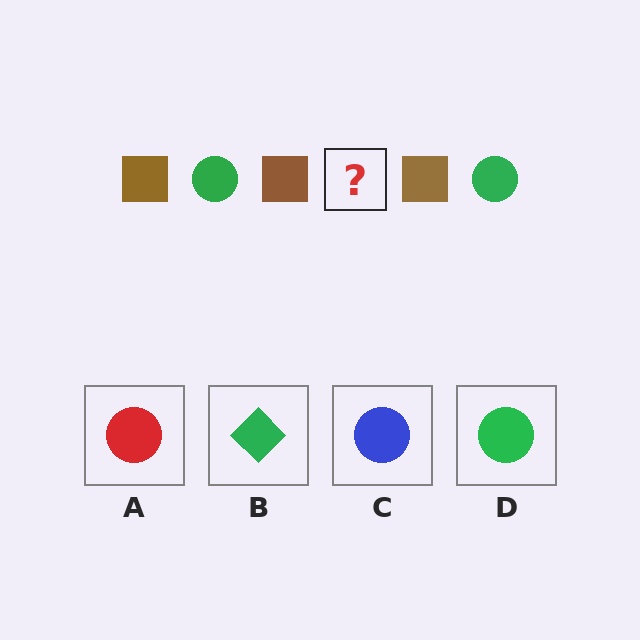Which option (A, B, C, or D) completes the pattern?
D.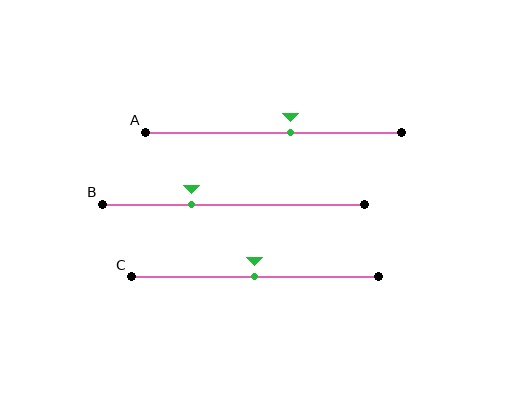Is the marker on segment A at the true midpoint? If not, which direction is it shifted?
No, the marker on segment A is shifted to the right by about 6% of the segment length.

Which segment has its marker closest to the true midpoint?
Segment C has its marker closest to the true midpoint.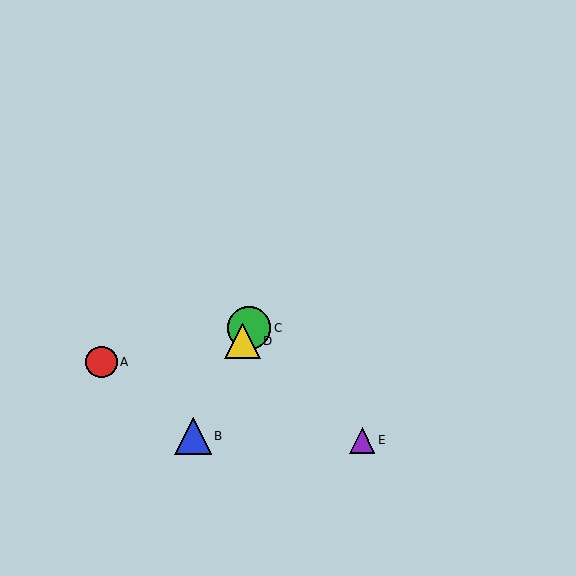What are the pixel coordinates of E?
Object E is at (362, 440).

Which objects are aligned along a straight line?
Objects B, C, D are aligned along a straight line.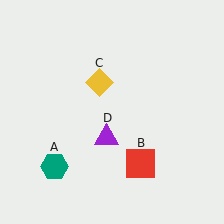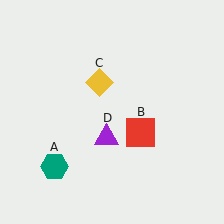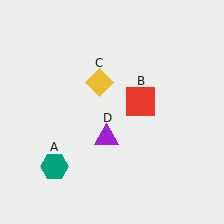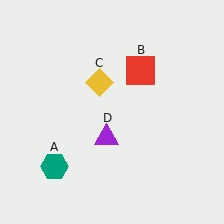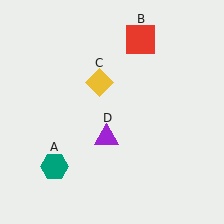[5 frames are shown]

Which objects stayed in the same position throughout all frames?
Teal hexagon (object A) and yellow diamond (object C) and purple triangle (object D) remained stationary.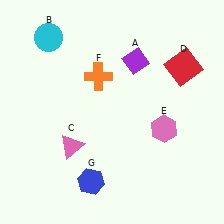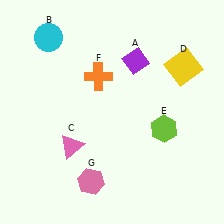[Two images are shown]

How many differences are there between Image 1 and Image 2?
There are 3 differences between the two images.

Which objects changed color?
D changed from red to yellow. E changed from pink to lime. G changed from blue to pink.